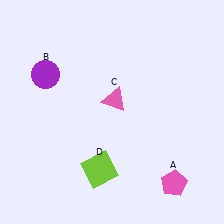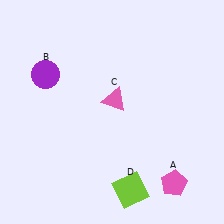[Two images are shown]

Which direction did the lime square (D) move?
The lime square (D) moved right.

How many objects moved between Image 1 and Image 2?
1 object moved between the two images.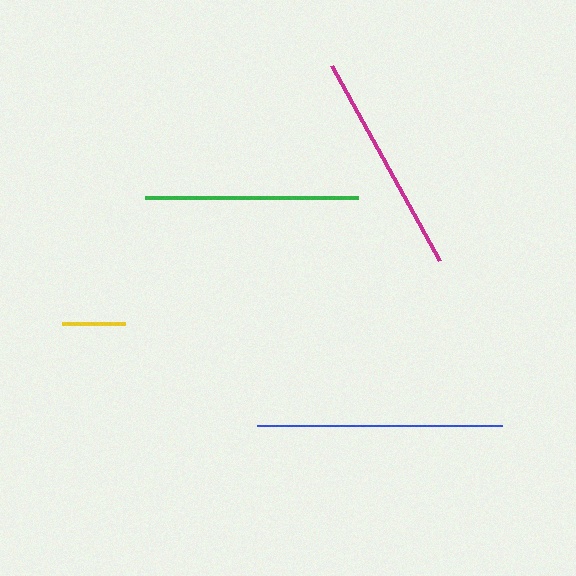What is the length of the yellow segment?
The yellow segment is approximately 63 pixels long.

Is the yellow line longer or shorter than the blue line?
The blue line is longer than the yellow line.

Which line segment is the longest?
The blue line is the longest at approximately 246 pixels.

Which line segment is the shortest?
The yellow line is the shortest at approximately 63 pixels.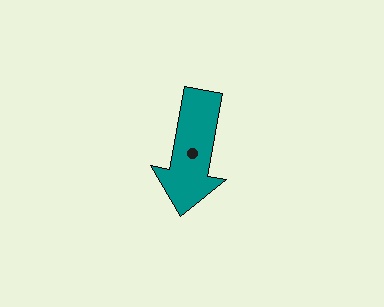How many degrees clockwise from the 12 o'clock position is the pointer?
Approximately 190 degrees.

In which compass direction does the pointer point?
South.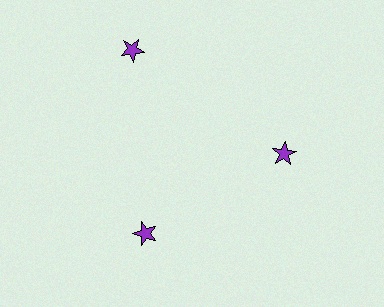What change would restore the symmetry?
The symmetry would be restored by moving it inward, back onto the ring so that all 3 stars sit at equal angles and equal distance from the center.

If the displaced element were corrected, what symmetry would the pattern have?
It would have 3-fold rotational symmetry — the pattern would map onto itself every 120 degrees.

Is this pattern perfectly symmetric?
No. The 3 purple stars are arranged in a ring, but one element near the 11 o'clock position is pushed outward from the center, breaking the 3-fold rotational symmetry.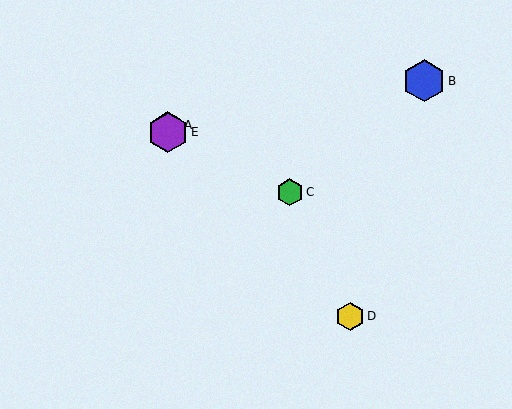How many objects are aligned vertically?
2 objects (A, E) are aligned vertically.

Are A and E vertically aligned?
Yes, both are at x≈168.